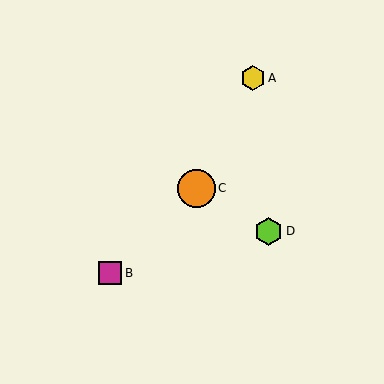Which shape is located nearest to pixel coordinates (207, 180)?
The orange circle (labeled C) at (197, 188) is nearest to that location.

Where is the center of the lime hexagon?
The center of the lime hexagon is at (269, 231).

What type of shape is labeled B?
Shape B is a magenta square.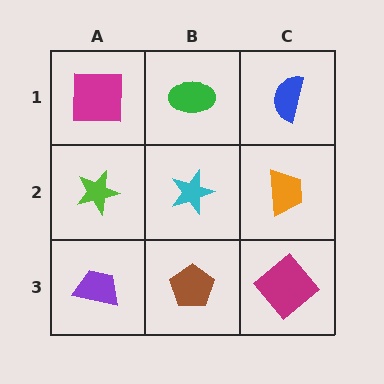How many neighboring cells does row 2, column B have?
4.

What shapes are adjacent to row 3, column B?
A cyan star (row 2, column B), a purple trapezoid (row 3, column A), a magenta diamond (row 3, column C).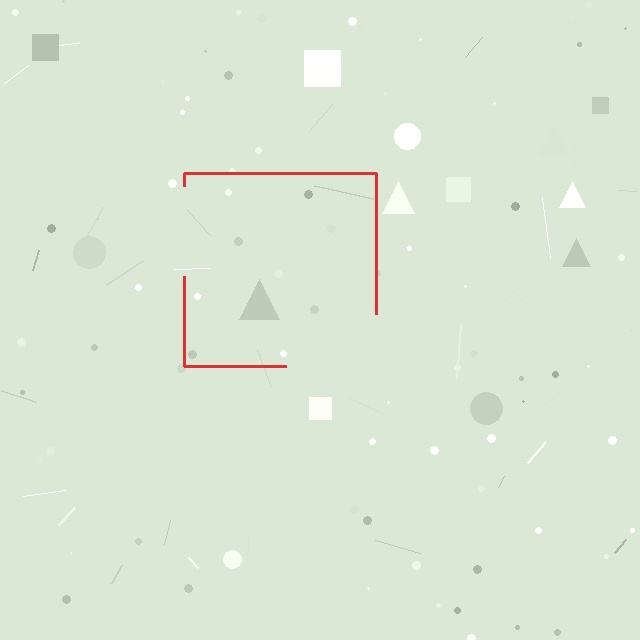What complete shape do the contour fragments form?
The contour fragments form a square.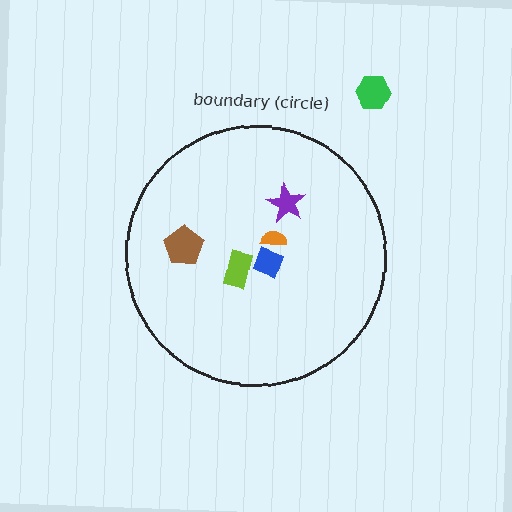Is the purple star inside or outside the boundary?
Inside.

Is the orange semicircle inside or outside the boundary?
Inside.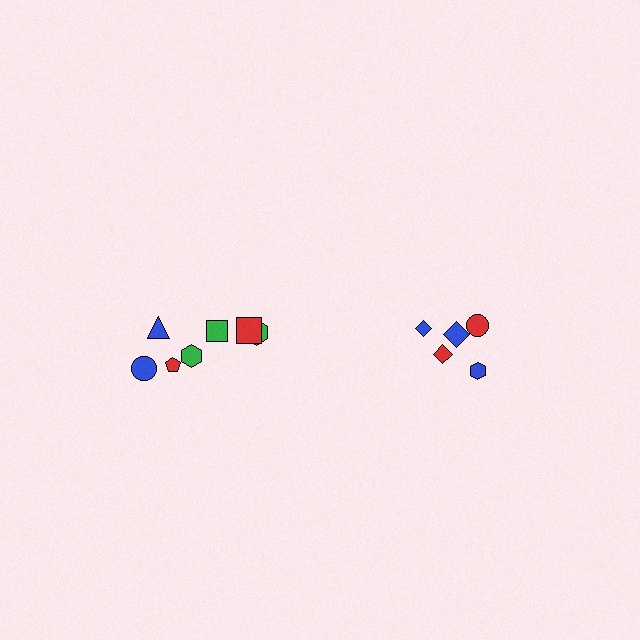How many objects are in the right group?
There are 5 objects.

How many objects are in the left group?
There are 7 objects.